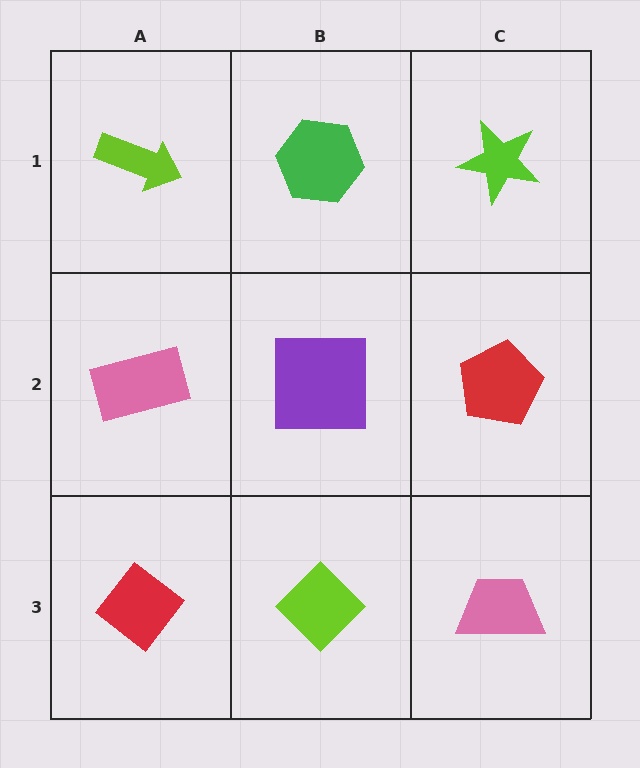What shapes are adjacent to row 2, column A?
A lime arrow (row 1, column A), a red diamond (row 3, column A), a purple square (row 2, column B).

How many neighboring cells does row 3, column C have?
2.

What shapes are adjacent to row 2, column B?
A green hexagon (row 1, column B), a lime diamond (row 3, column B), a pink rectangle (row 2, column A), a red pentagon (row 2, column C).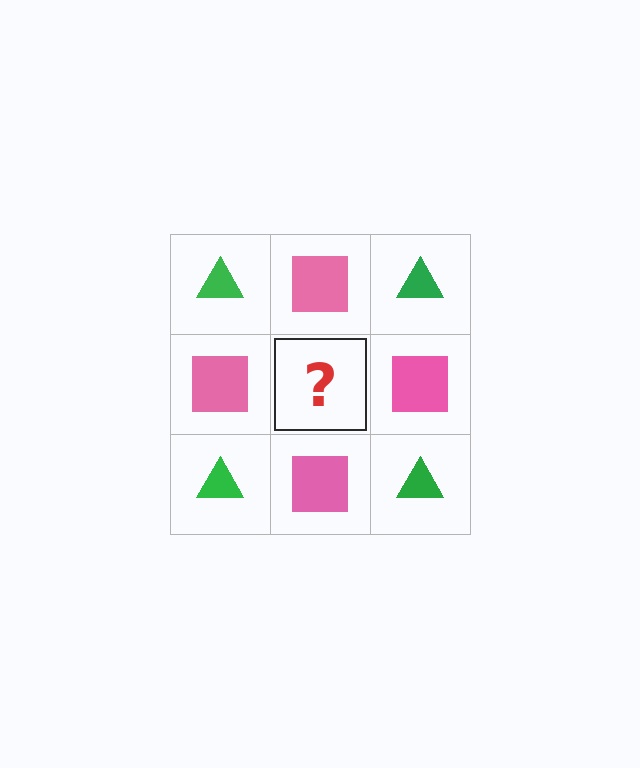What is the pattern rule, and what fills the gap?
The rule is that it alternates green triangle and pink square in a checkerboard pattern. The gap should be filled with a green triangle.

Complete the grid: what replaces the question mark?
The question mark should be replaced with a green triangle.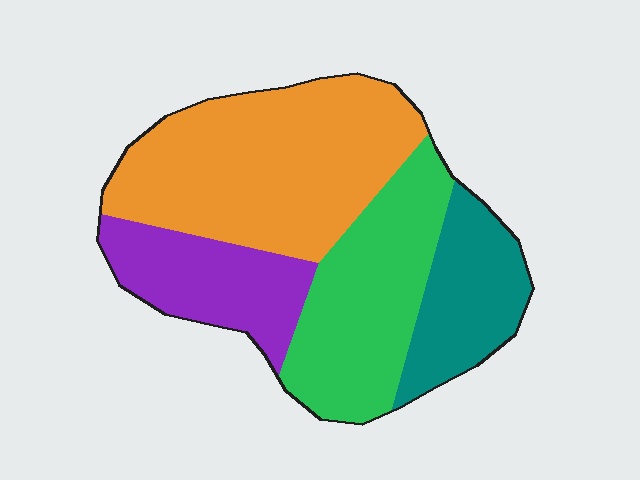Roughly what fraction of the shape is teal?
Teal covers roughly 15% of the shape.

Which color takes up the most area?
Orange, at roughly 40%.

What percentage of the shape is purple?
Purple covers roughly 15% of the shape.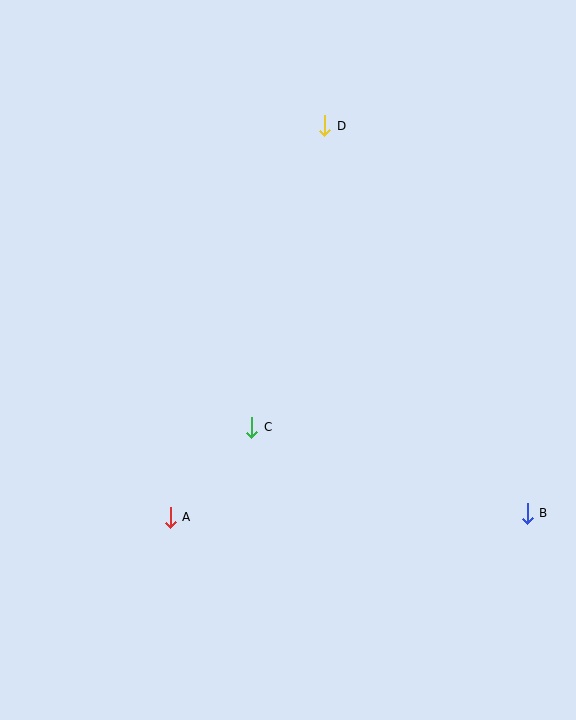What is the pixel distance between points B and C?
The distance between B and C is 289 pixels.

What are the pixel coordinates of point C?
Point C is at (252, 427).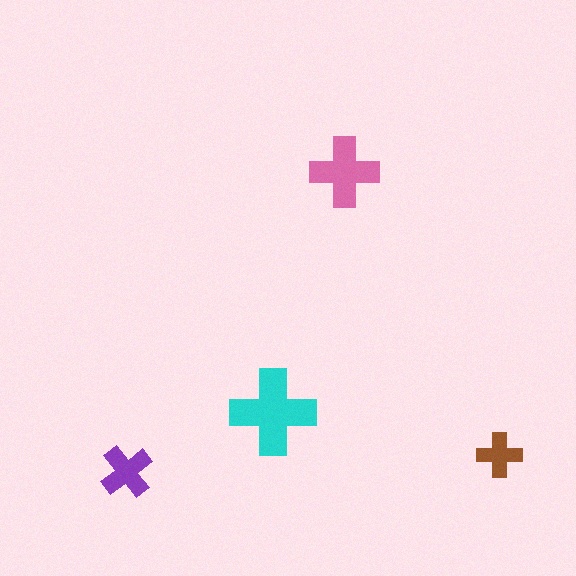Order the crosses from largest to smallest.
the cyan one, the pink one, the purple one, the brown one.